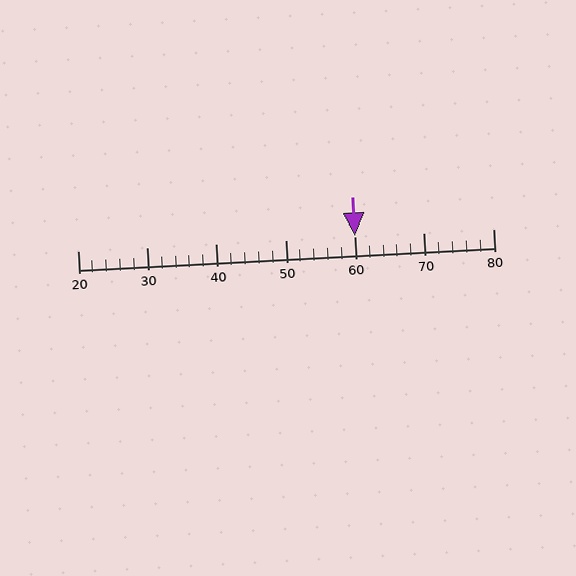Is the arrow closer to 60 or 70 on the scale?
The arrow is closer to 60.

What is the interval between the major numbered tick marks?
The major tick marks are spaced 10 units apart.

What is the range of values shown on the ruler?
The ruler shows values from 20 to 80.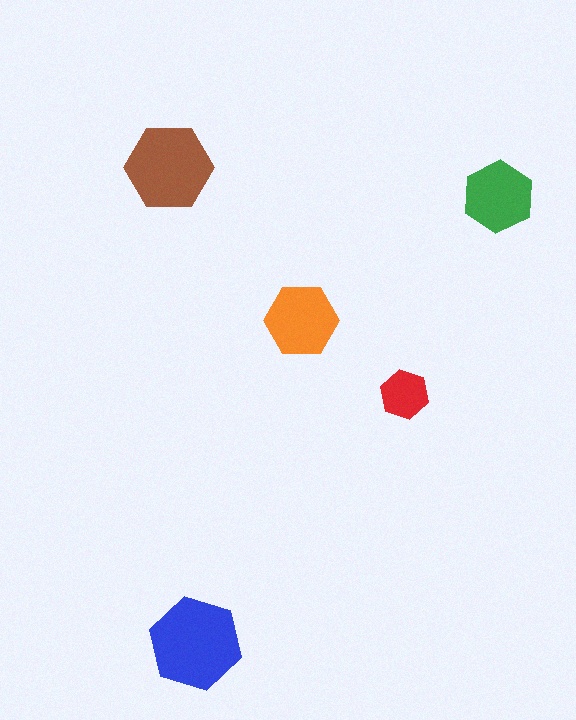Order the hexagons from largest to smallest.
the blue one, the brown one, the orange one, the green one, the red one.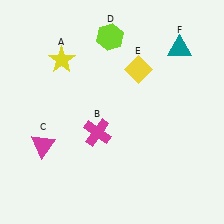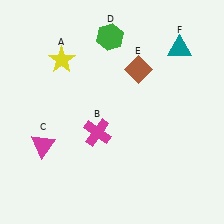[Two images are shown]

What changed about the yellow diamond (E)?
In Image 1, E is yellow. In Image 2, it changed to brown.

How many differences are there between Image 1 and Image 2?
There are 2 differences between the two images.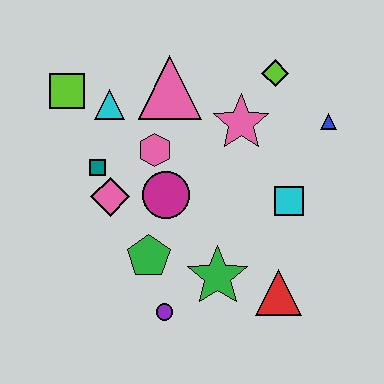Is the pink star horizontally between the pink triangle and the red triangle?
Yes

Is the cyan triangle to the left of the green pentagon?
Yes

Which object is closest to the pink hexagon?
The magenta circle is closest to the pink hexagon.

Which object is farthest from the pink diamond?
The blue triangle is farthest from the pink diamond.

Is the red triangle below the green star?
Yes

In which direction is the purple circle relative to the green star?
The purple circle is to the left of the green star.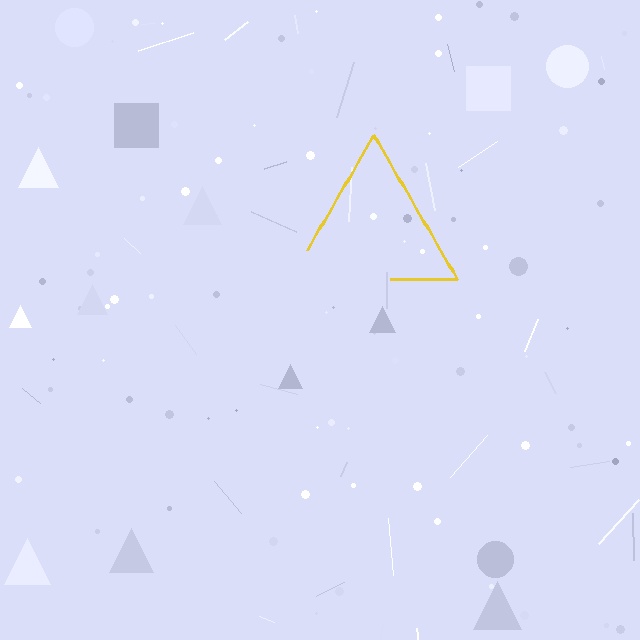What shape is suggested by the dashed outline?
The dashed outline suggests a triangle.